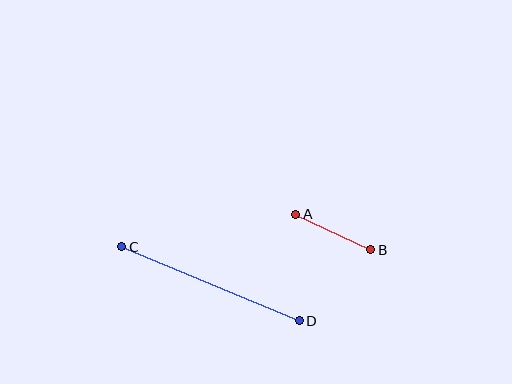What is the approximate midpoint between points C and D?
The midpoint is at approximately (211, 284) pixels.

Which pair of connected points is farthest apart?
Points C and D are farthest apart.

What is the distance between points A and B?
The distance is approximately 83 pixels.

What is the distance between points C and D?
The distance is approximately 192 pixels.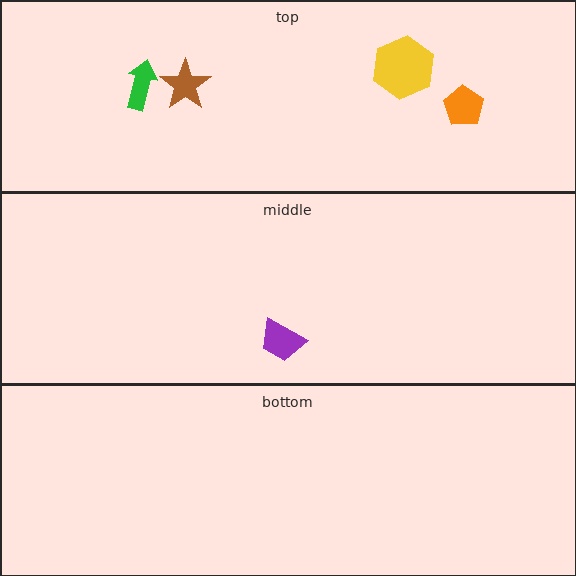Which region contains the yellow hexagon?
The top region.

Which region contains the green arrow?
The top region.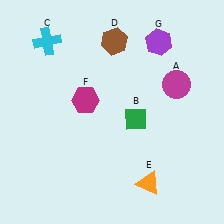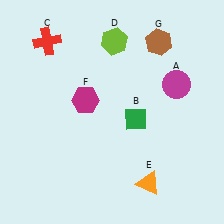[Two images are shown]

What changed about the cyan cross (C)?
In Image 1, C is cyan. In Image 2, it changed to red.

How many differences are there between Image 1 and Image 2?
There are 3 differences between the two images.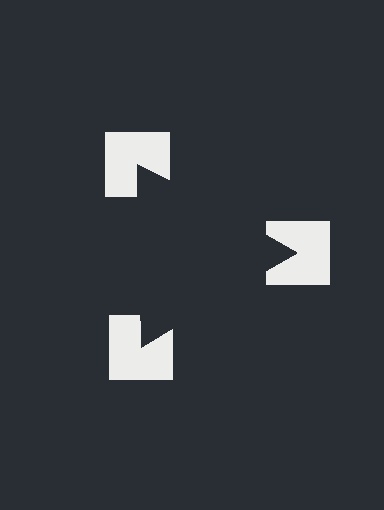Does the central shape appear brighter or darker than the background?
It typically appears slightly darker than the background, even though no actual brightness change is drawn.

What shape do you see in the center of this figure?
An illusory triangle — its edges are inferred from the aligned wedge cuts in the notched squares, not physically drawn.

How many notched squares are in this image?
There are 3 — one at each vertex of the illusory triangle.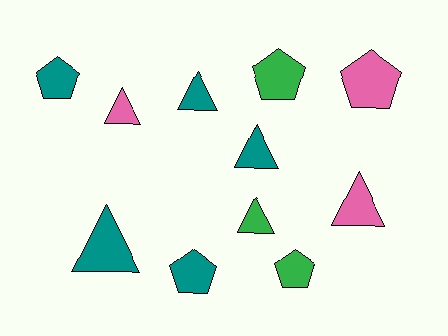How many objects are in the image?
There are 11 objects.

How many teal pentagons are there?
There are 2 teal pentagons.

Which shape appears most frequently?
Triangle, with 6 objects.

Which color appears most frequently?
Teal, with 5 objects.